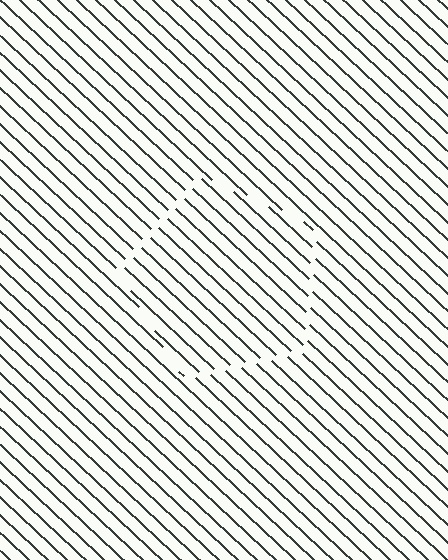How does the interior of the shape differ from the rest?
The interior of the shape contains the same grating, shifted by half a period — the contour is defined by the phase discontinuity where line-ends from the inner and outer gratings abut.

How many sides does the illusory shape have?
5 sides — the line-ends trace a pentagon.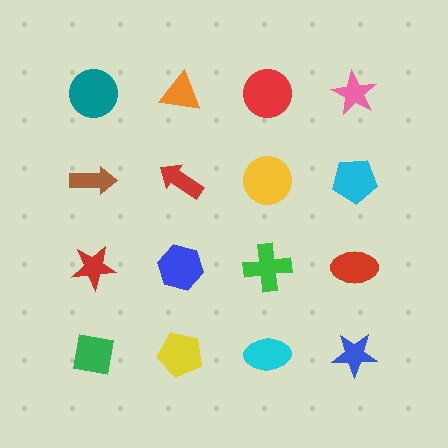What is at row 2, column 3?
A yellow circle.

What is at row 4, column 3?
A cyan ellipse.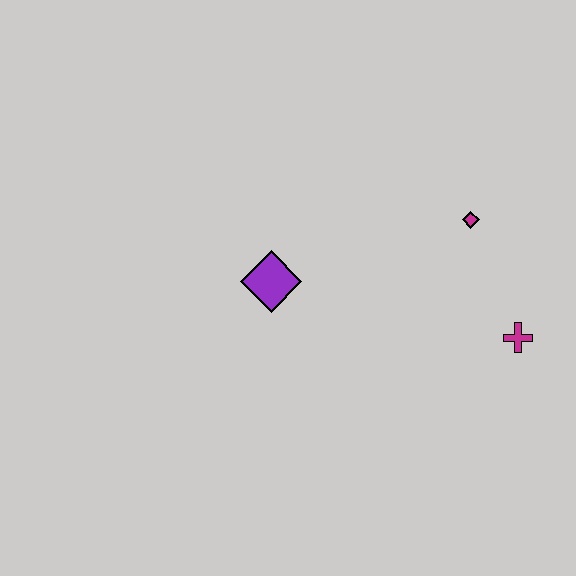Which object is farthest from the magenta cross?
The purple diamond is farthest from the magenta cross.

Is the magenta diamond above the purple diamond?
Yes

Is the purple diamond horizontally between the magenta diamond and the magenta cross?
No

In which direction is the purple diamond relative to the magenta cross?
The purple diamond is to the left of the magenta cross.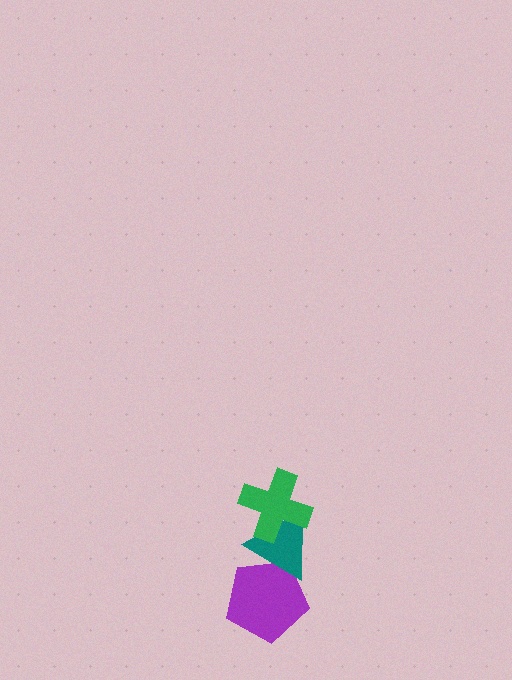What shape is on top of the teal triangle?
The green cross is on top of the teal triangle.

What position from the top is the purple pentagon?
The purple pentagon is 3rd from the top.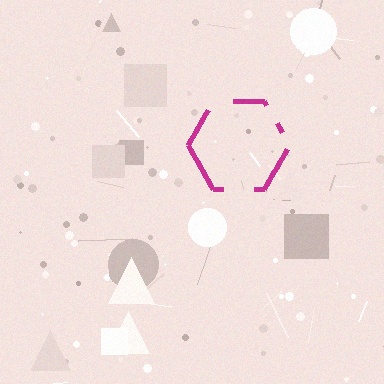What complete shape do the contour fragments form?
The contour fragments form a hexagon.